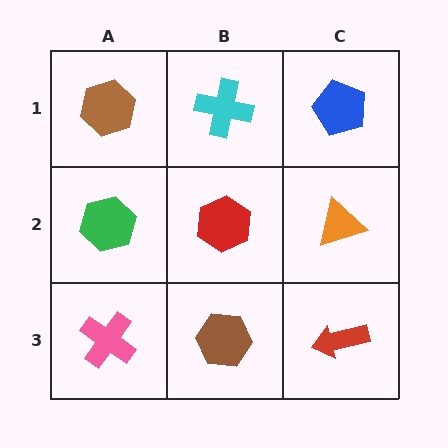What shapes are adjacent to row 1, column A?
A green hexagon (row 2, column A), a cyan cross (row 1, column B).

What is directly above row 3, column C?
An orange triangle.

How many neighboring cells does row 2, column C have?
3.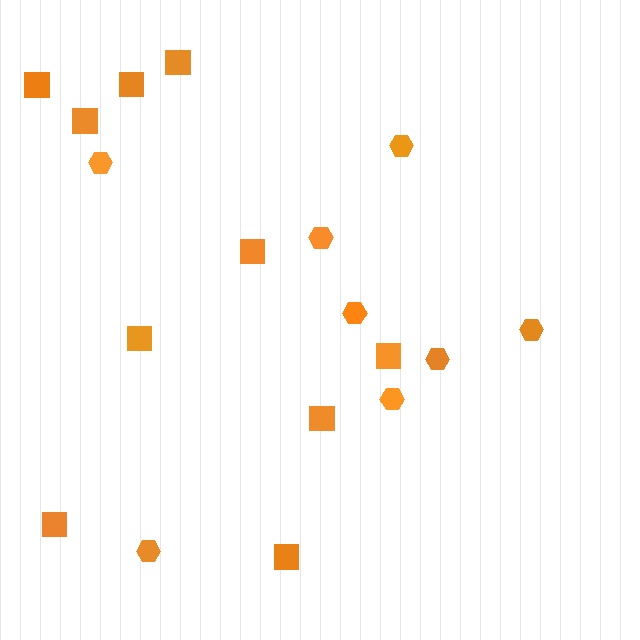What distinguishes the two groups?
There are 2 groups: one group of squares (10) and one group of hexagons (8).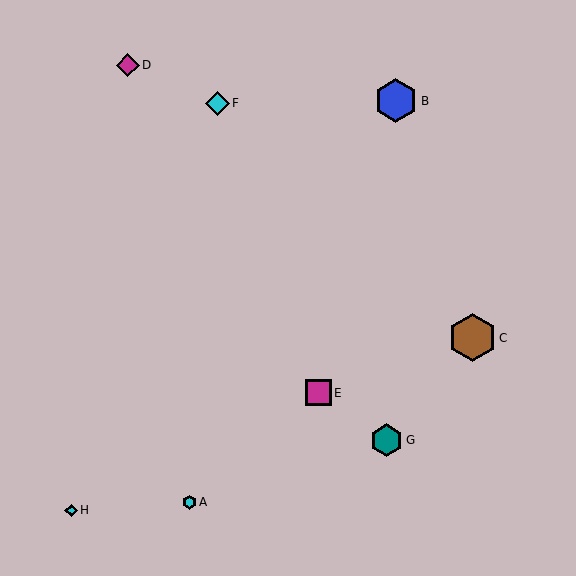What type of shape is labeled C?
Shape C is a brown hexagon.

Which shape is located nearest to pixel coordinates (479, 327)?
The brown hexagon (labeled C) at (472, 338) is nearest to that location.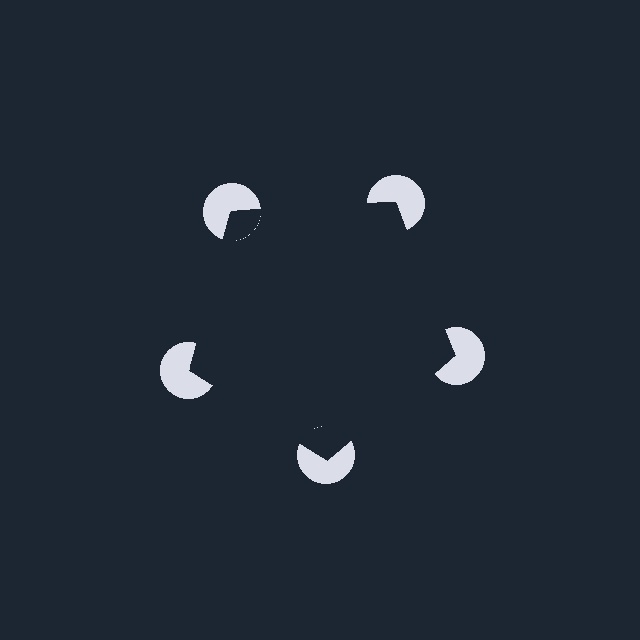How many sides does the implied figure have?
5 sides.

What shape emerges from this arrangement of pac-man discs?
An illusory pentagon — its edges are inferred from the aligned wedge cuts in the pac-man discs, not physically drawn.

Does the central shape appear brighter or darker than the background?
It typically appears slightly darker than the background, even though no actual brightness change is drawn.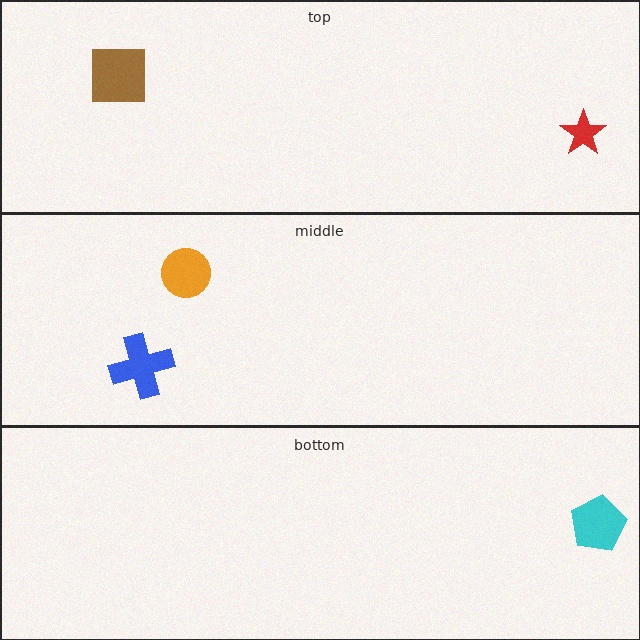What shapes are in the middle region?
The orange circle, the blue cross.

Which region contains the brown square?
The top region.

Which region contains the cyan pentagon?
The bottom region.